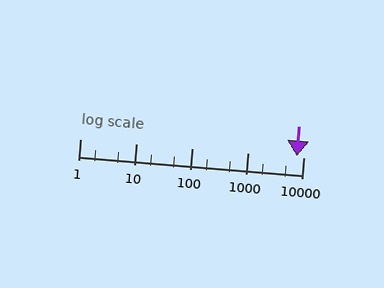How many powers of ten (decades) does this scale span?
The scale spans 4 decades, from 1 to 10000.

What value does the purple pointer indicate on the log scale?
The pointer indicates approximately 7500.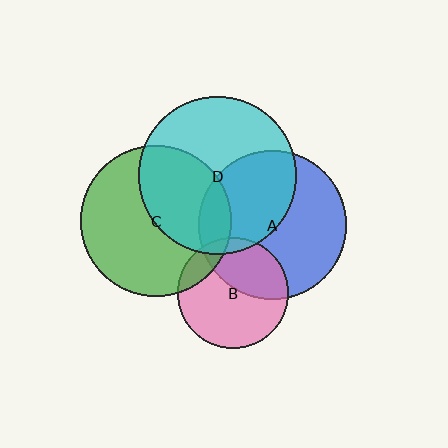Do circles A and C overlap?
Yes.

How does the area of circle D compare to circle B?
Approximately 2.0 times.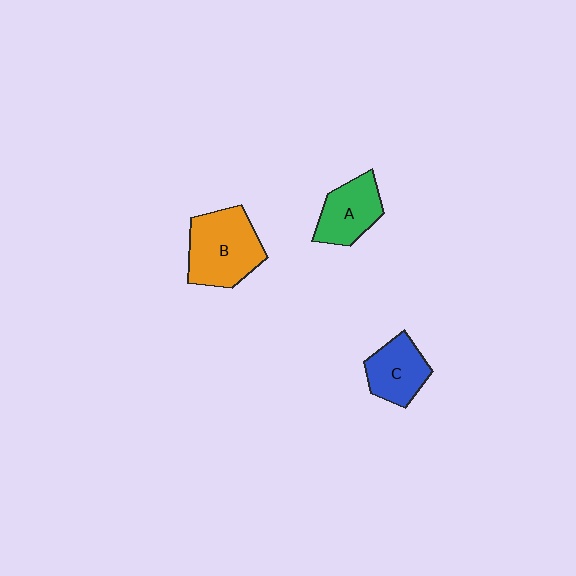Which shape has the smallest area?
Shape C (blue).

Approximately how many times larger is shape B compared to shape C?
Approximately 1.5 times.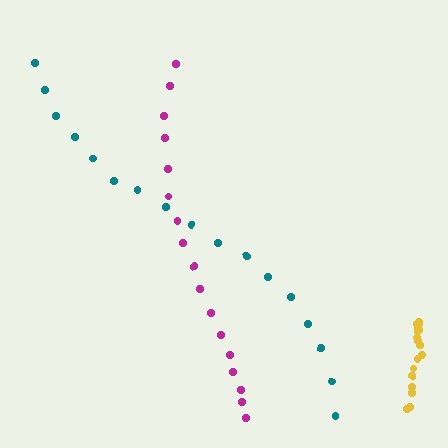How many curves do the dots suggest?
There are 3 distinct paths.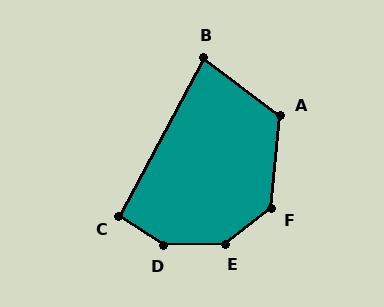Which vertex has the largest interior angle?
D, at approximately 145 degrees.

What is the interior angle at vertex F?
Approximately 133 degrees (obtuse).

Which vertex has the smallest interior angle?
B, at approximately 81 degrees.